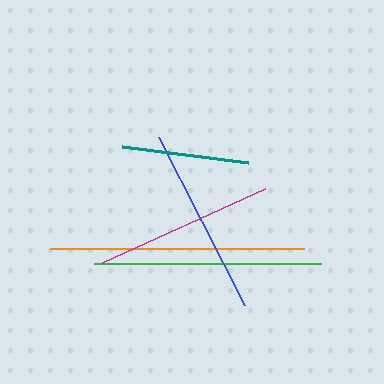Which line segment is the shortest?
The teal line is the shortest at approximately 127 pixels.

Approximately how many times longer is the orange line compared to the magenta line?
The orange line is approximately 1.4 times the length of the magenta line.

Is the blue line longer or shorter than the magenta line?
The blue line is longer than the magenta line.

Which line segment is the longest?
The orange line is the longest at approximately 255 pixels.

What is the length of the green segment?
The green segment is approximately 227 pixels long.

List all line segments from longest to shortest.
From longest to shortest: orange, green, blue, magenta, teal.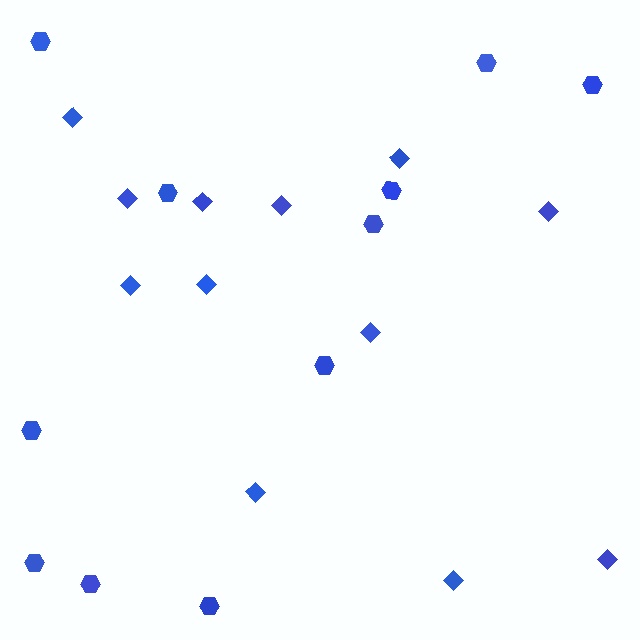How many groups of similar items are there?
There are 2 groups: one group of diamonds (12) and one group of hexagons (11).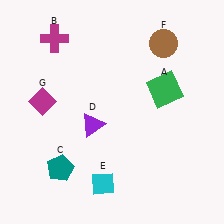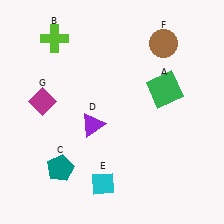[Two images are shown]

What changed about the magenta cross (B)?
In Image 1, B is magenta. In Image 2, it changed to lime.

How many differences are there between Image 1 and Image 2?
There is 1 difference between the two images.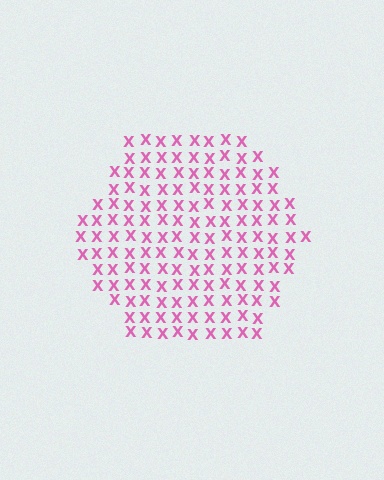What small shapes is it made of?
It is made of small letter X's.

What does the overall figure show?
The overall figure shows a hexagon.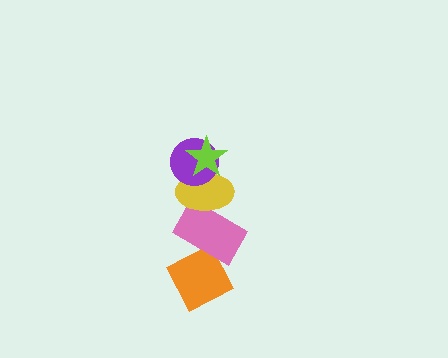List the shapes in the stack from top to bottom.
From top to bottom: the lime star, the purple circle, the yellow ellipse, the pink rectangle, the orange diamond.